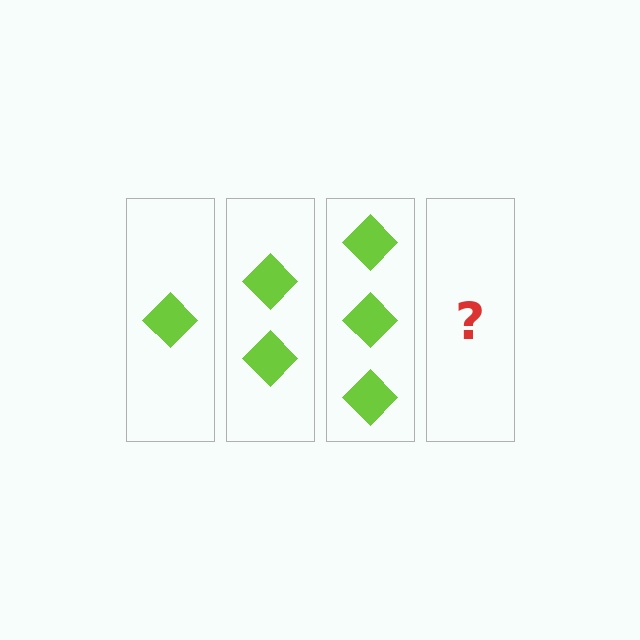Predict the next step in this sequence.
The next step is 4 diamonds.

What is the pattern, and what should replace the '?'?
The pattern is that each step adds one more diamond. The '?' should be 4 diamonds.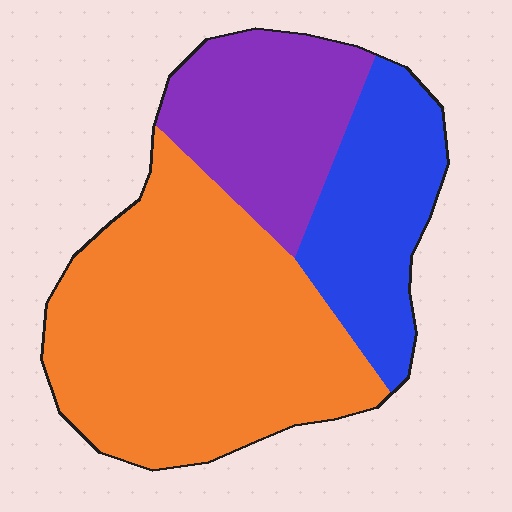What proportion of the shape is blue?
Blue covers 23% of the shape.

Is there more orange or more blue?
Orange.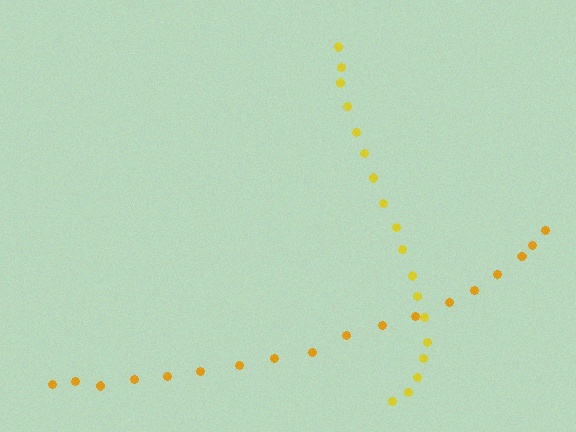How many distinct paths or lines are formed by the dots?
There are 2 distinct paths.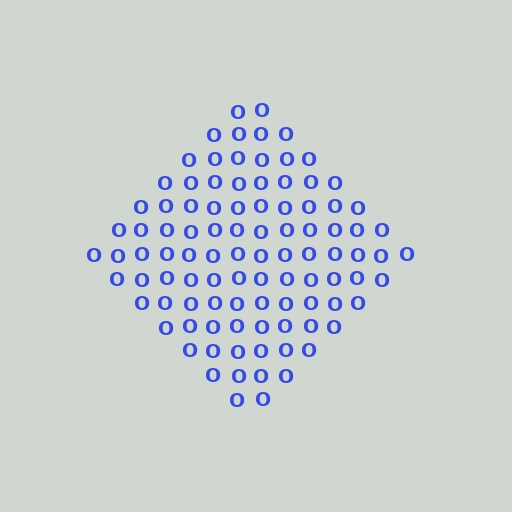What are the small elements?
The small elements are letter O's.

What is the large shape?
The large shape is a diamond.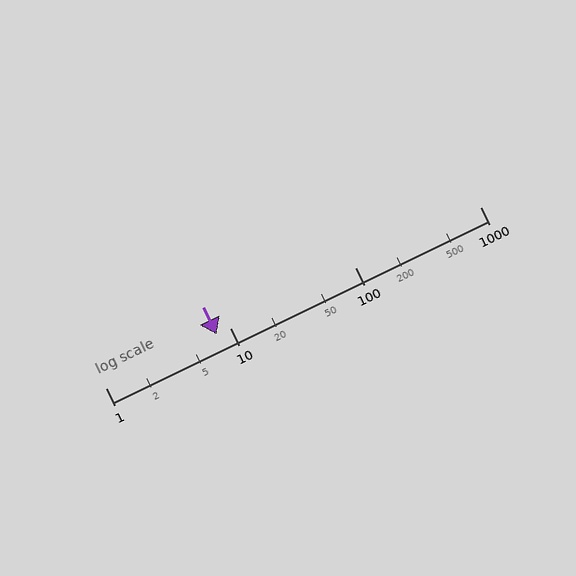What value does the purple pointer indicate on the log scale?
The pointer indicates approximately 7.8.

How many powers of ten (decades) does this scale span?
The scale spans 3 decades, from 1 to 1000.